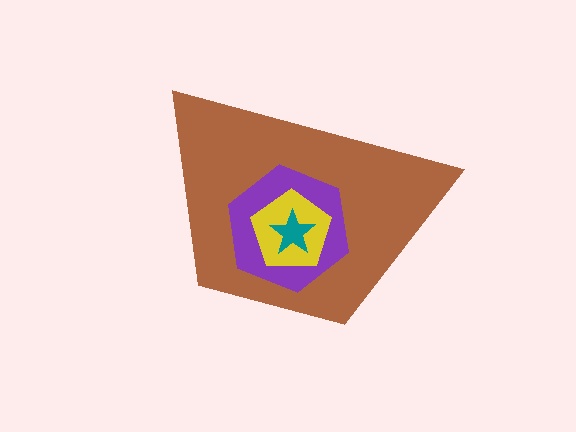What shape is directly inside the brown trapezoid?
The purple hexagon.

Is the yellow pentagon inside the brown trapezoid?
Yes.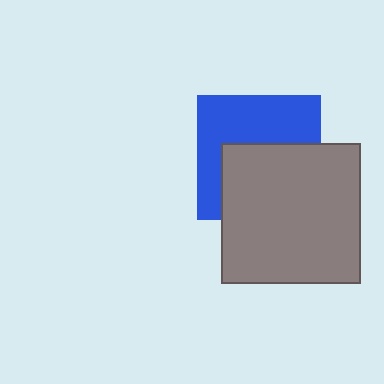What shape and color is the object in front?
The object in front is a gray square.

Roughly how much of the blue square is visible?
About half of it is visible (roughly 51%).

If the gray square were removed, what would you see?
You would see the complete blue square.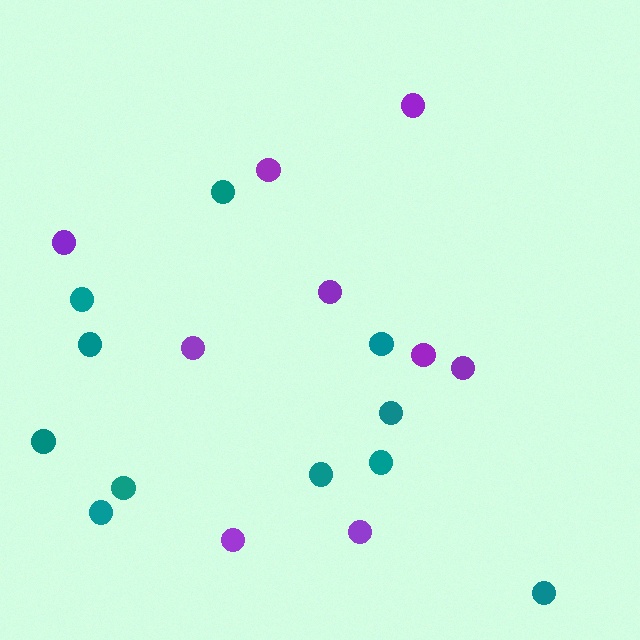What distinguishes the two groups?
There are 2 groups: one group of purple circles (9) and one group of teal circles (11).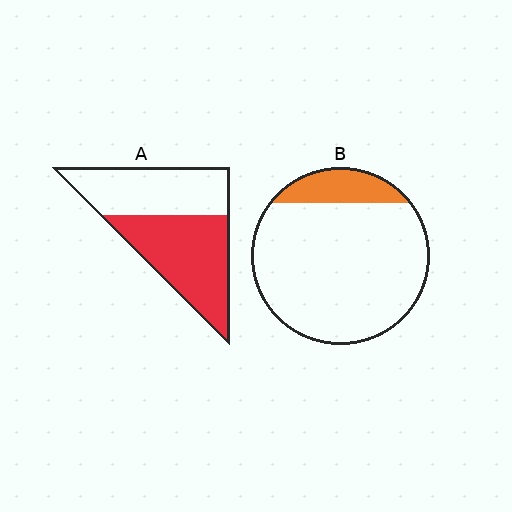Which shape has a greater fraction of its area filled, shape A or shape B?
Shape A.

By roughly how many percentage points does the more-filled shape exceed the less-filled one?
By roughly 40 percentage points (A over B).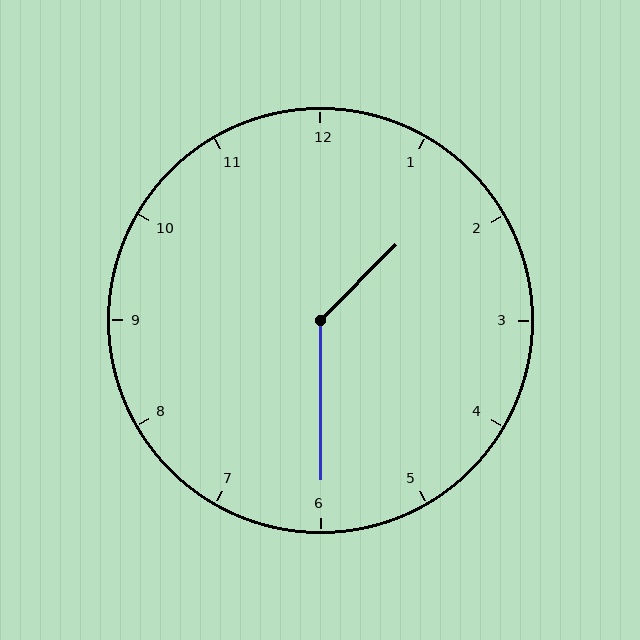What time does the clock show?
1:30.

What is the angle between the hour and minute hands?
Approximately 135 degrees.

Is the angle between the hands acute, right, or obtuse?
It is obtuse.